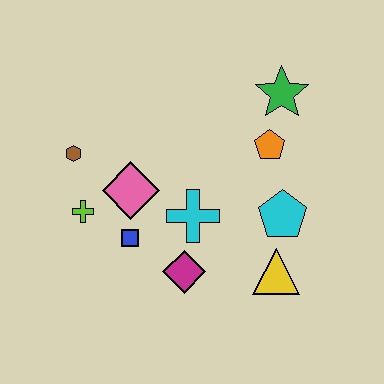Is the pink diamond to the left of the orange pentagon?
Yes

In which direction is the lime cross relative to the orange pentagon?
The lime cross is to the left of the orange pentagon.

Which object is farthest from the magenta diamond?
The green star is farthest from the magenta diamond.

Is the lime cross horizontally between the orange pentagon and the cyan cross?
No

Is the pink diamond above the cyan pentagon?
Yes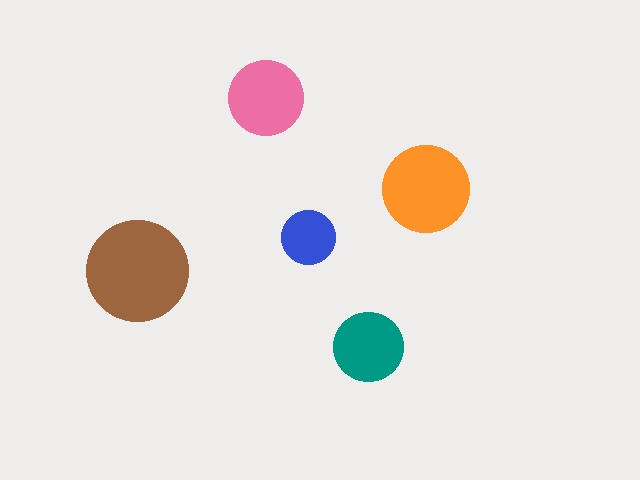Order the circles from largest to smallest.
the brown one, the orange one, the pink one, the teal one, the blue one.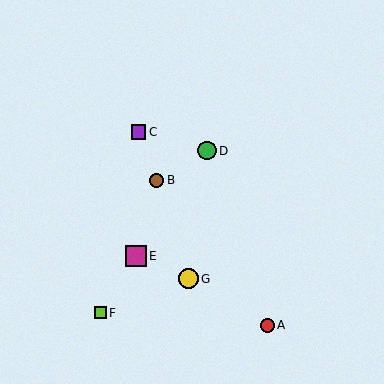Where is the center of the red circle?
The center of the red circle is at (267, 325).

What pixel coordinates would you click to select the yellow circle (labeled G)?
Click at (188, 279) to select the yellow circle G.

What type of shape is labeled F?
Shape F is a lime square.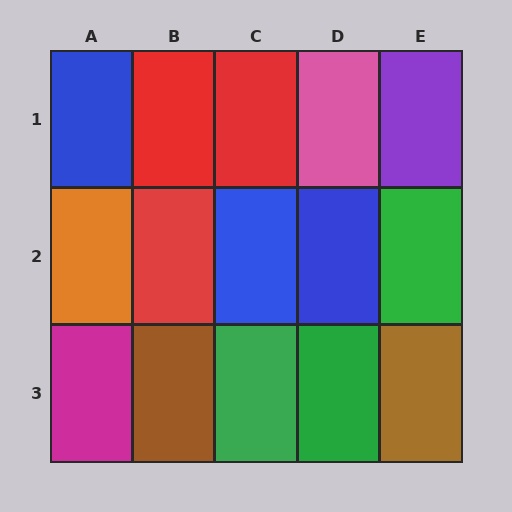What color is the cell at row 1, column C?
Red.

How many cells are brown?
2 cells are brown.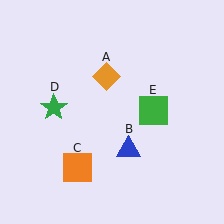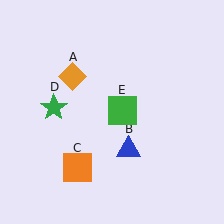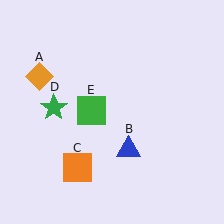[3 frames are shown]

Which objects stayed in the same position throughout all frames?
Blue triangle (object B) and orange square (object C) and green star (object D) remained stationary.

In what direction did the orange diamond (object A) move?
The orange diamond (object A) moved left.